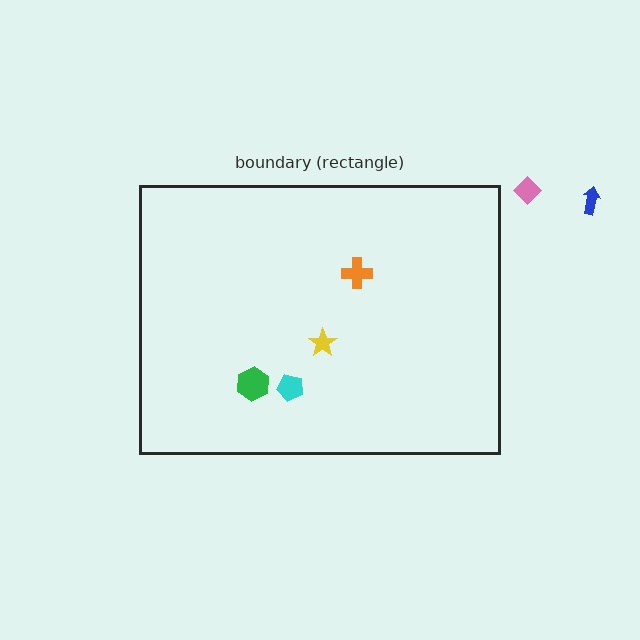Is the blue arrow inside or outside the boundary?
Outside.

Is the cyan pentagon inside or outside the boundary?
Inside.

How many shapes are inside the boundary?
4 inside, 2 outside.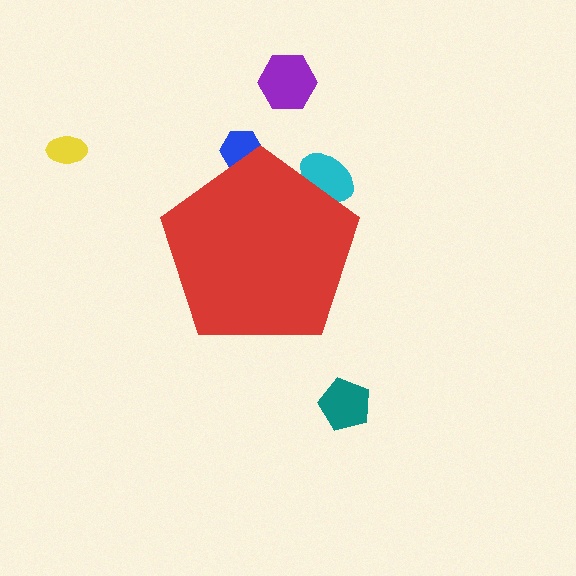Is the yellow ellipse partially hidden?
No, the yellow ellipse is fully visible.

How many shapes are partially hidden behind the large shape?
2 shapes are partially hidden.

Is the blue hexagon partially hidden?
Yes, the blue hexagon is partially hidden behind the red pentagon.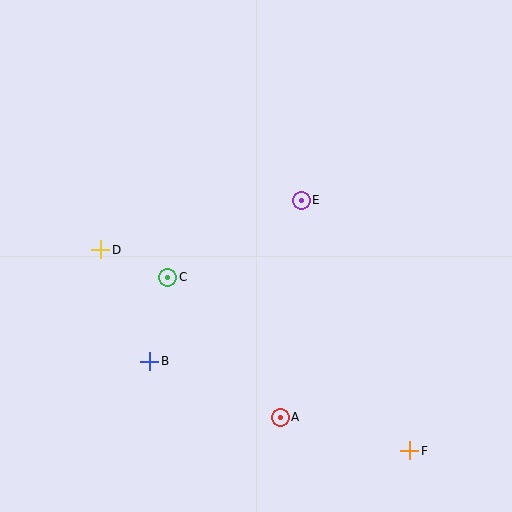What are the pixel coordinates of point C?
Point C is at (168, 277).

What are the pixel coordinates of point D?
Point D is at (101, 250).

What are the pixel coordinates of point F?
Point F is at (410, 451).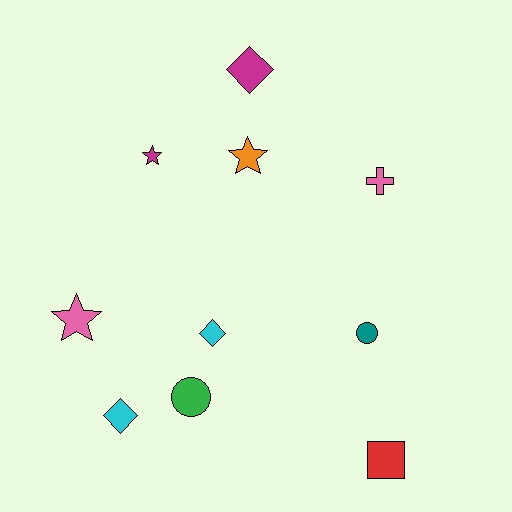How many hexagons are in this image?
There are no hexagons.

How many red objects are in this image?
There is 1 red object.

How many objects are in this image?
There are 10 objects.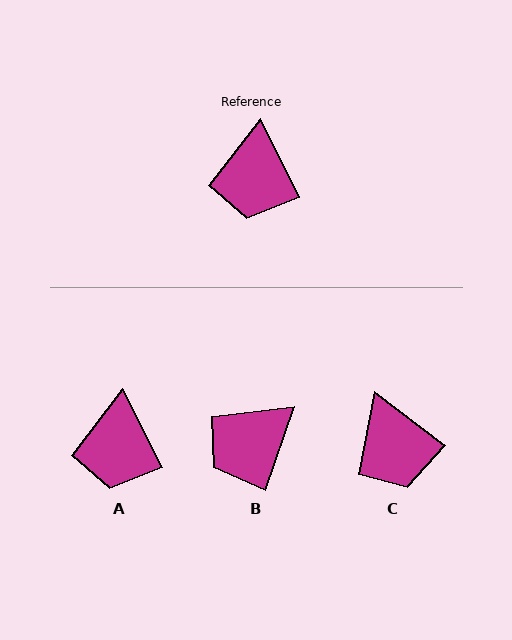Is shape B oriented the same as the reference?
No, it is off by about 45 degrees.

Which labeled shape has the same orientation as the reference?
A.